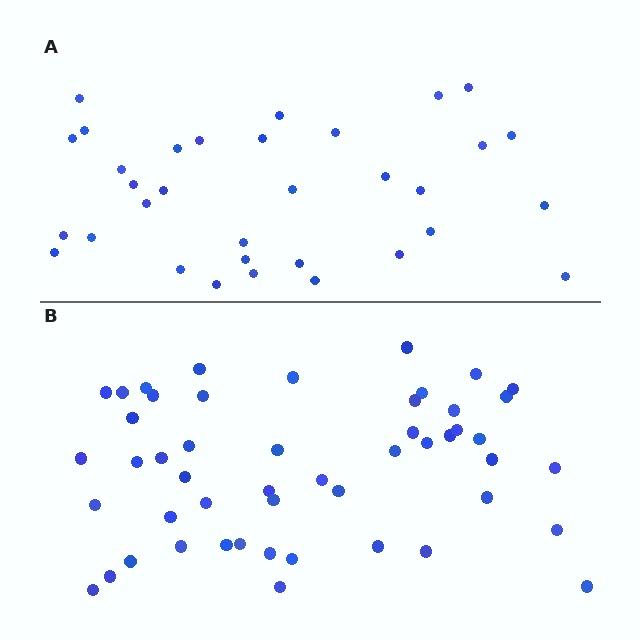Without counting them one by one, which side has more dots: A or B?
Region B (the bottom region) has more dots.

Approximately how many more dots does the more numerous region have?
Region B has approximately 15 more dots than region A.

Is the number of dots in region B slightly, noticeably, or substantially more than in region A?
Region B has substantially more. The ratio is roughly 1.5 to 1.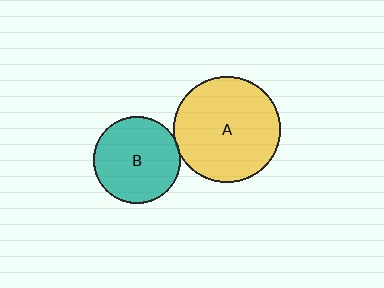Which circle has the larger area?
Circle A (yellow).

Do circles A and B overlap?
Yes.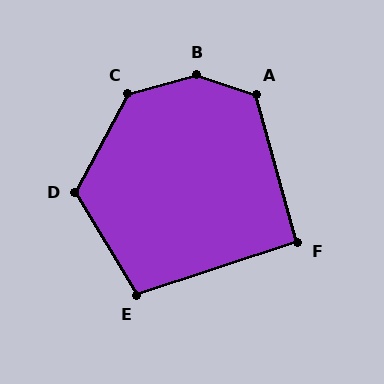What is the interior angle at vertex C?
Approximately 134 degrees (obtuse).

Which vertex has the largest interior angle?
B, at approximately 146 degrees.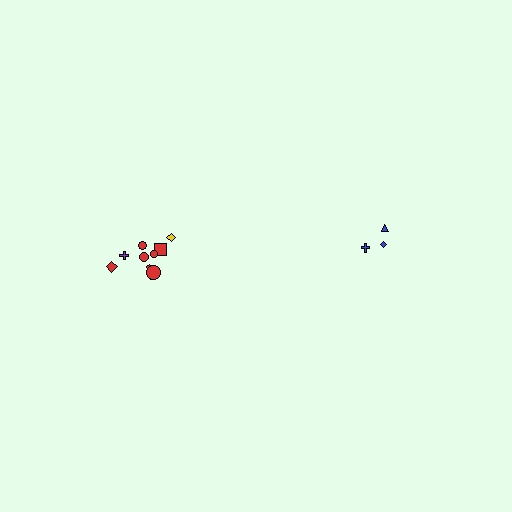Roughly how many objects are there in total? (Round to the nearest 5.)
Roughly 15 objects in total.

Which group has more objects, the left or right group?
The left group.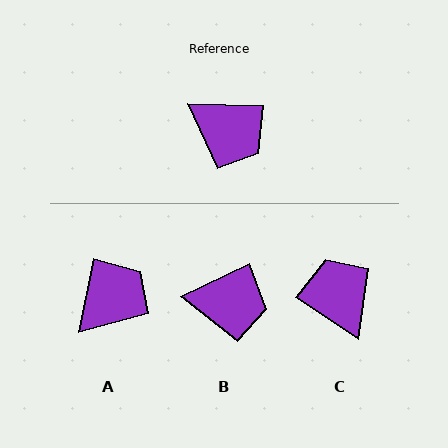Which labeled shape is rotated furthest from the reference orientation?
C, about 148 degrees away.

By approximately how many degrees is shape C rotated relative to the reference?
Approximately 148 degrees counter-clockwise.